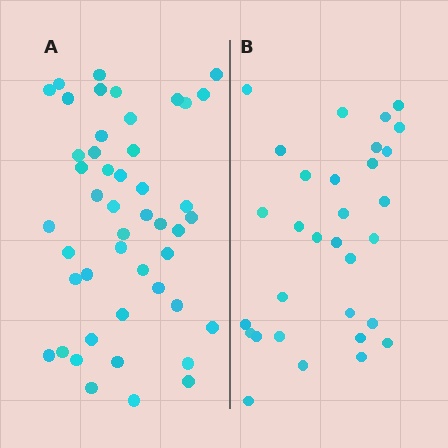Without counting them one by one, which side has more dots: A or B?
Region A (the left region) has more dots.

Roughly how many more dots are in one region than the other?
Region A has approximately 15 more dots than region B.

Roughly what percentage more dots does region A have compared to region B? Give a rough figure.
About 50% more.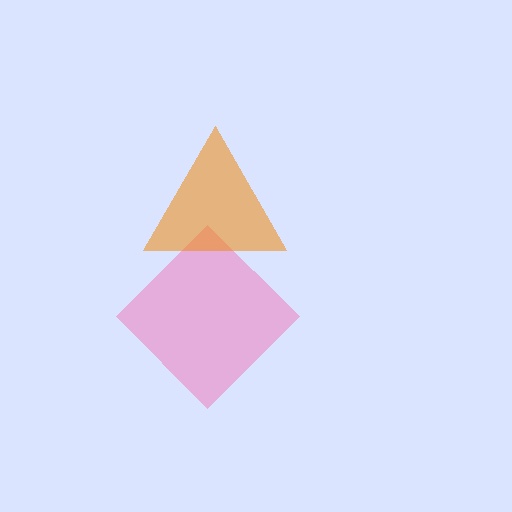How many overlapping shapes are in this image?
There are 2 overlapping shapes in the image.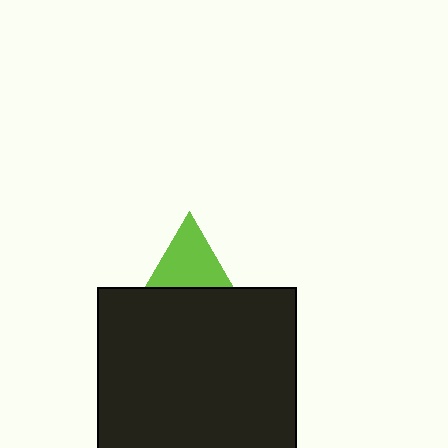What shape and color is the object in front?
The object in front is a black square.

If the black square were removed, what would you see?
You would see the complete lime triangle.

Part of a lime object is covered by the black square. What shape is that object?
It is a triangle.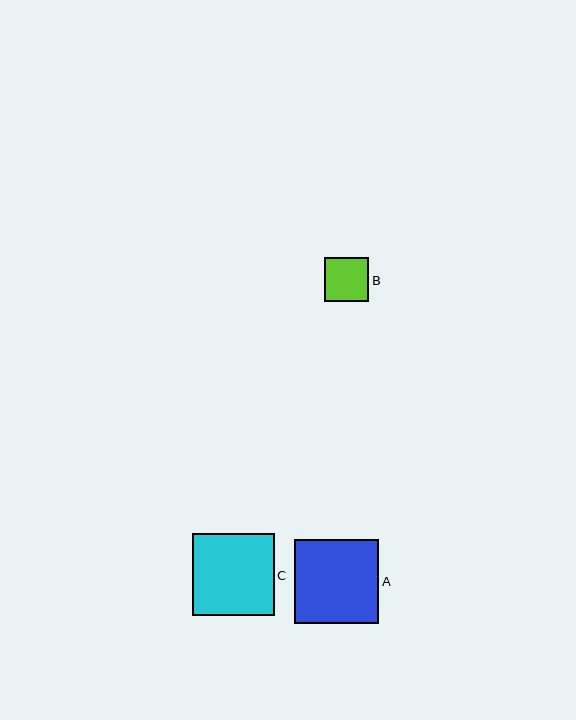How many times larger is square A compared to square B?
Square A is approximately 1.9 times the size of square B.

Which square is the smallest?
Square B is the smallest with a size of approximately 44 pixels.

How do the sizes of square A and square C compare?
Square A and square C are approximately the same size.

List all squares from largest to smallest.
From largest to smallest: A, C, B.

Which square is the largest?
Square A is the largest with a size of approximately 84 pixels.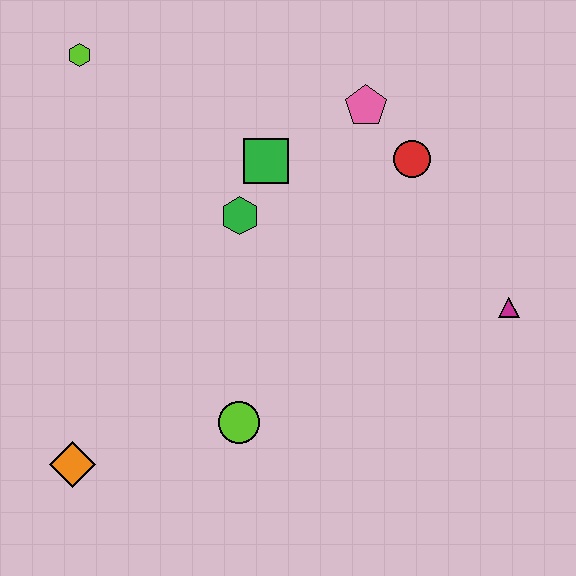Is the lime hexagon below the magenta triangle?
No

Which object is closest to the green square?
The green hexagon is closest to the green square.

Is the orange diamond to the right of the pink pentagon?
No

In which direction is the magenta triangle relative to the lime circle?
The magenta triangle is to the right of the lime circle.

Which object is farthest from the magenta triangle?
The lime hexagon is farthest from the magenta triangle.